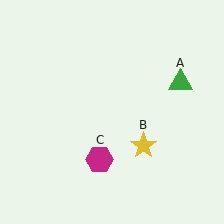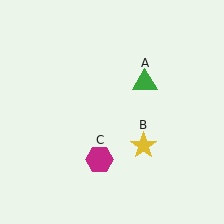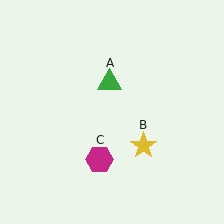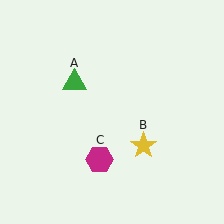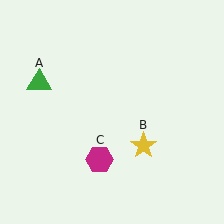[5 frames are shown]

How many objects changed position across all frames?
1 object changed position: green triangle (object A).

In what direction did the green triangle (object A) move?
The green triangle (object A) moved left.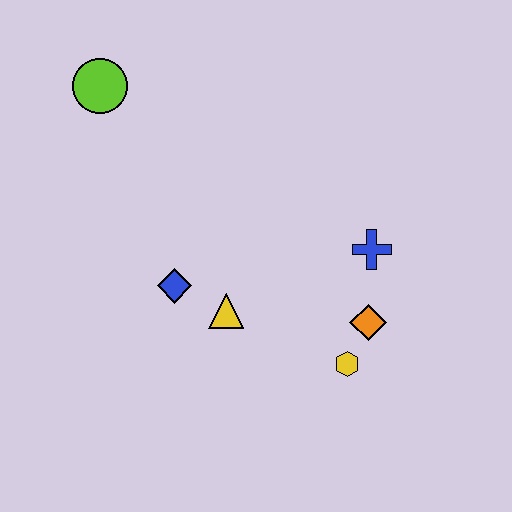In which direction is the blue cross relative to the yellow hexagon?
The blue cross is above the yellow hexagon.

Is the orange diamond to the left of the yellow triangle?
No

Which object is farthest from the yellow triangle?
The lime circle is farthest from the yellow triangle.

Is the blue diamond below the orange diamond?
No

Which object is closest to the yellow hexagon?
The orange diamond is closest to the yellow hexagon.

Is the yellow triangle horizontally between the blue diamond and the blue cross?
Yes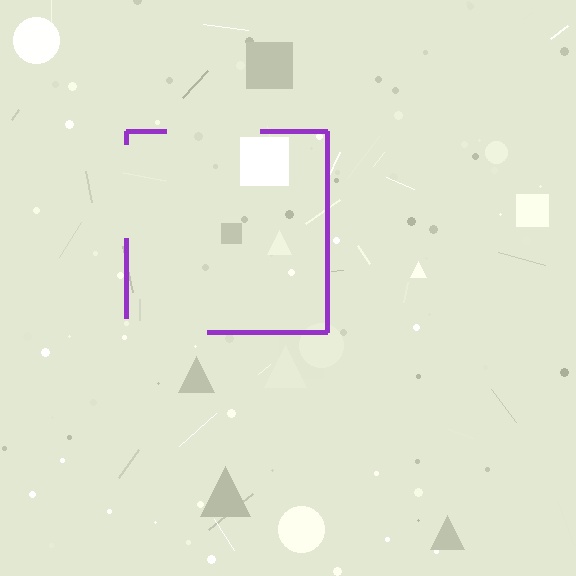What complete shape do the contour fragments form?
The contour fragments form a square.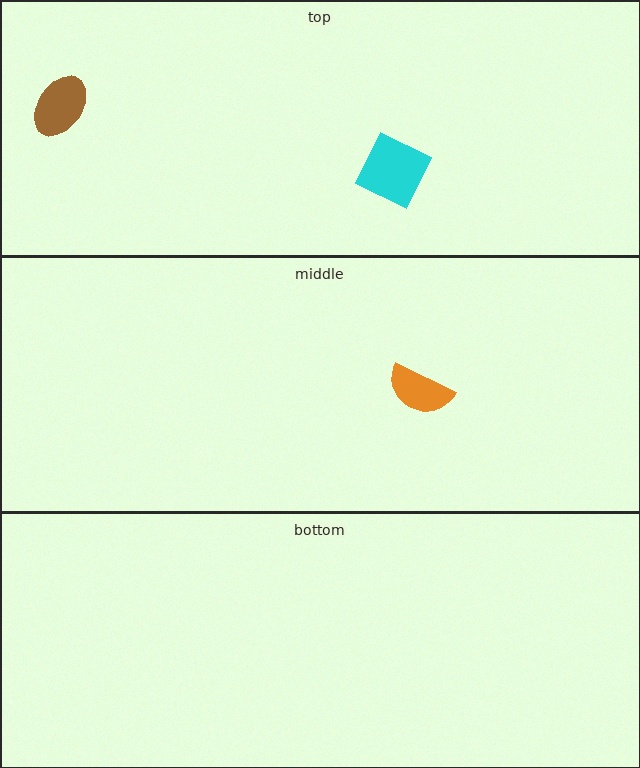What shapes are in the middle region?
The orange semicircle.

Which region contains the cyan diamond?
The top region.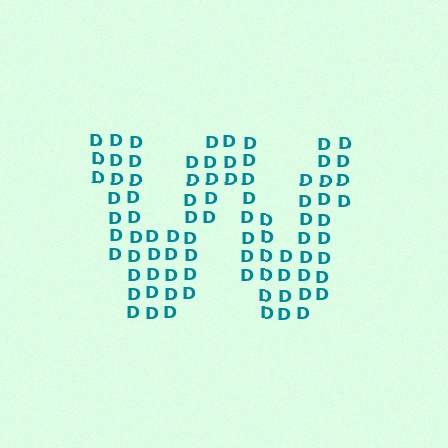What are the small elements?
The small elements are letter D's.